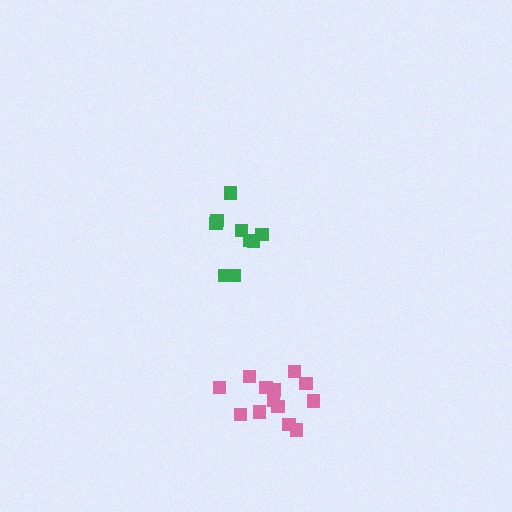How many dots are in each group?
Group 1: 9 dots, Group 2: 13 dots (22 total).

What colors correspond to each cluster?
The clusters are colored: green, pink.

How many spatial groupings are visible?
There are 2 spatial groupings.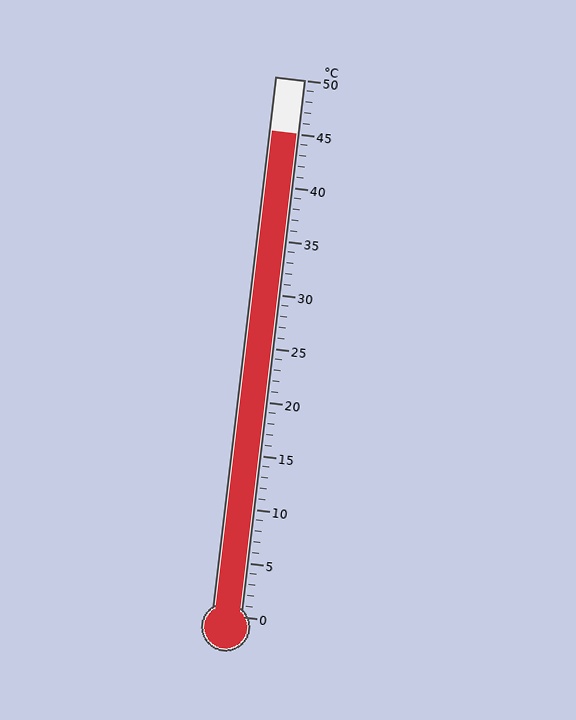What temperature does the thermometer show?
The thermometer shows approximately 45°C.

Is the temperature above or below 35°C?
The temperature is above 35°C.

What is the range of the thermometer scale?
The thermometer scale ranges from 0°C to 50°C.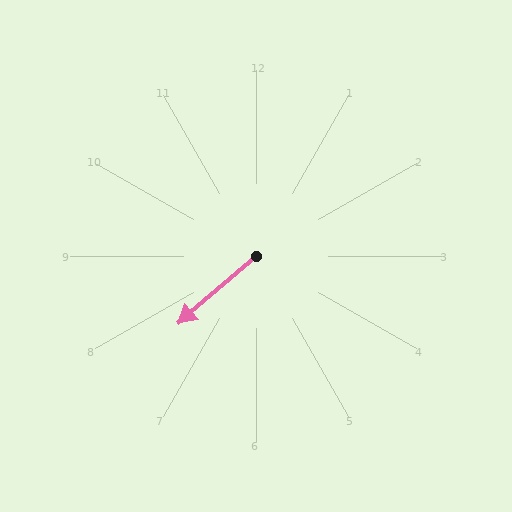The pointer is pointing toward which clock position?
Roughly 8 o'clock.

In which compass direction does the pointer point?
Southwest.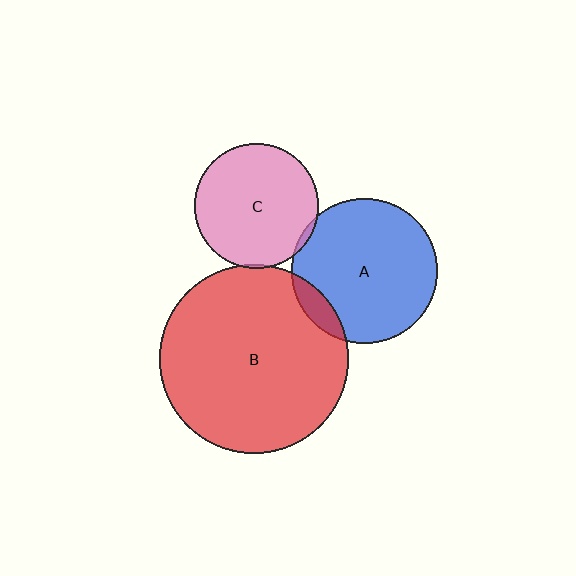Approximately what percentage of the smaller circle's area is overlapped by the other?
Approximately 5%.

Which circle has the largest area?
Circle B (red).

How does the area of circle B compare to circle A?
Approximately 1.7 times.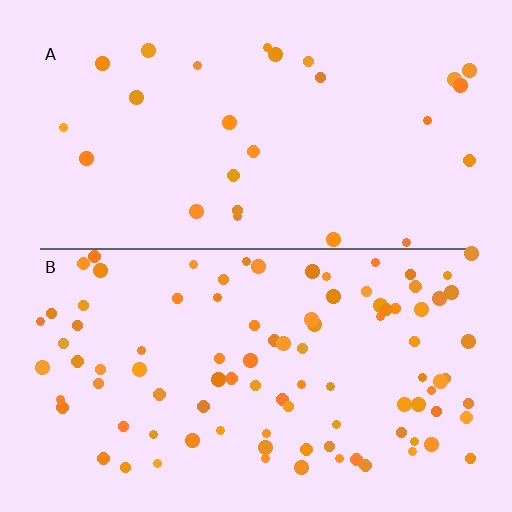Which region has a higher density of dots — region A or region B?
B (the bottom).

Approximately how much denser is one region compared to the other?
Approximately 3.6× — region B over region A.